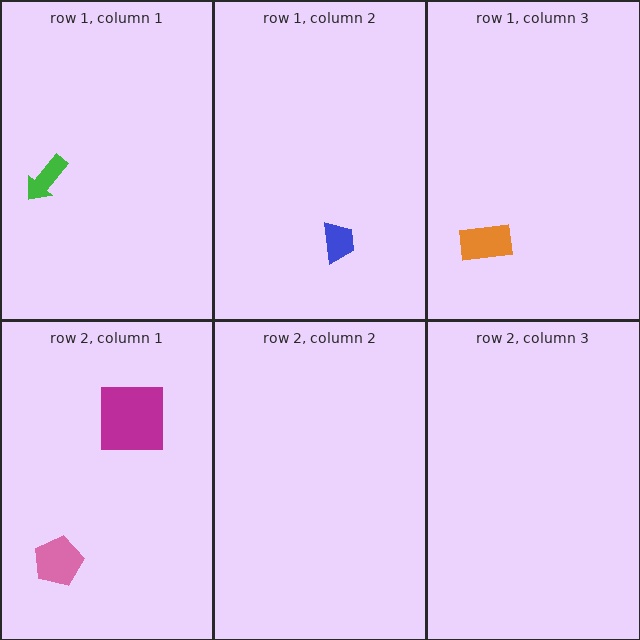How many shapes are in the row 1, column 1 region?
1.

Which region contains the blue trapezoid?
The row 1, column 2 region.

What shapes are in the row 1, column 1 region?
The green arrow.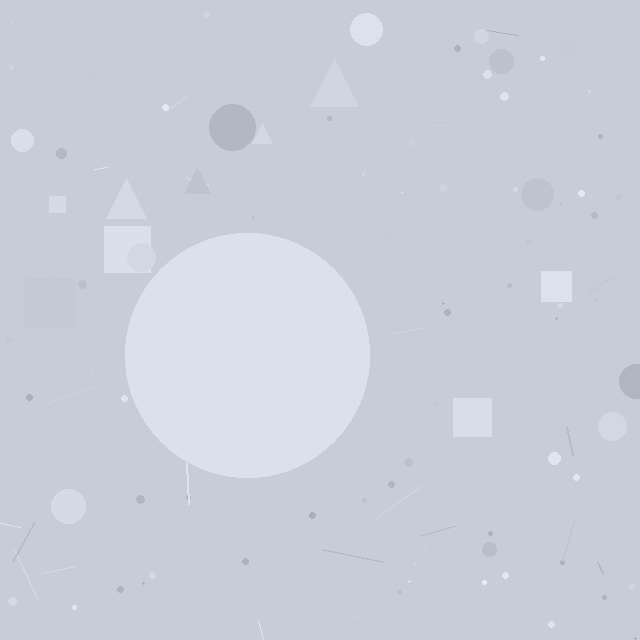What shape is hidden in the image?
A circle is hidden in the image.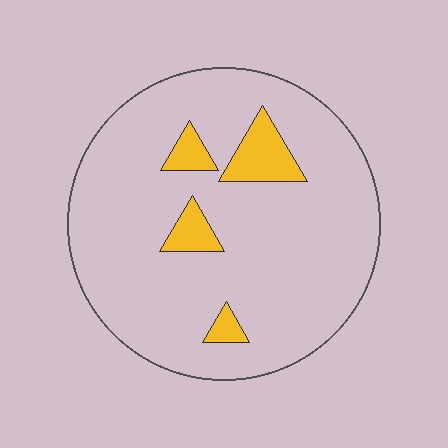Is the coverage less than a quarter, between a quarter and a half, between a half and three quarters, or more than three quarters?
Less than a quarter.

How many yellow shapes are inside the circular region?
4.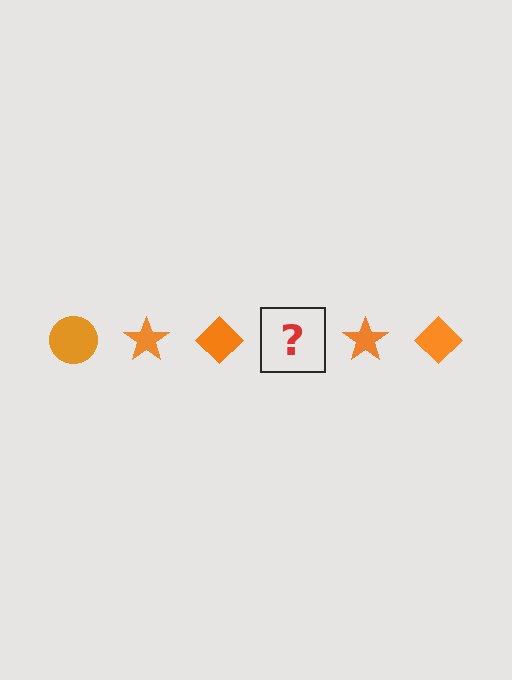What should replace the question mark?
The question mark should be replaced with an orange circle.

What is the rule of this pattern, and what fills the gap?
The rule is that the pattern cycles through circle, star, diamond shapes in orange. The gap should be filled with an orange circle.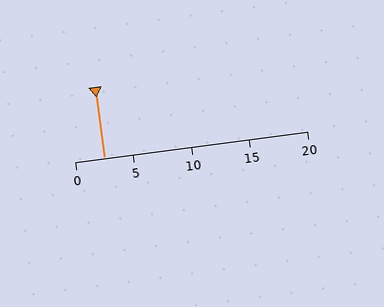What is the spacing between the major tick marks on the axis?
The major ticks are spaced 5 apart.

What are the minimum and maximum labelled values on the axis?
The axis runs from 0 to 20.